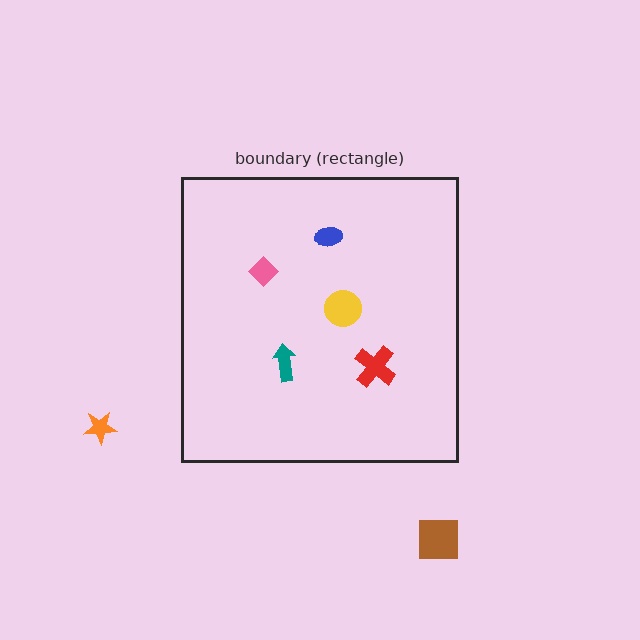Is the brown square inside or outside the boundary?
Outside.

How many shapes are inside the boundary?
5 inside, 2 outside.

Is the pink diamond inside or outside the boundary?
Inside.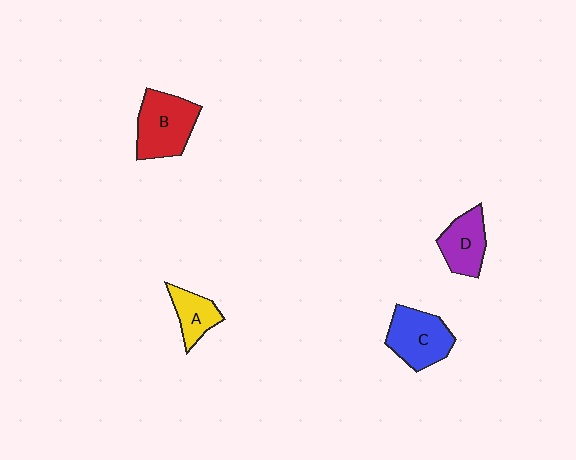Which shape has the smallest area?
Shape A (yellow).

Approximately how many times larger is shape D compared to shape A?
Approximately 1.3 times.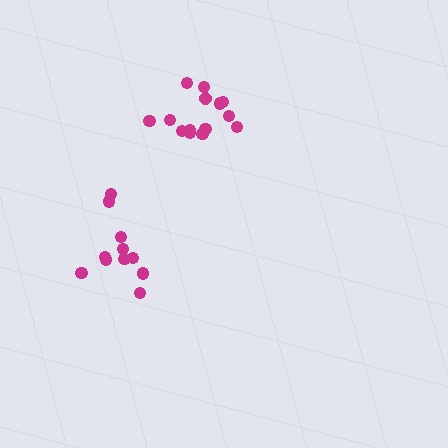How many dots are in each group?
Group 1: 14 dots, Group 2: 11 dots (25 total).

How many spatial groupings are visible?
There are 2 spatial groupings.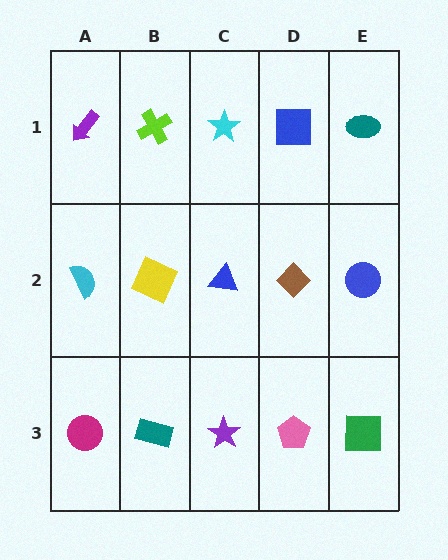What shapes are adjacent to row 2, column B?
A lime cross (row 1, column B), a teal rectangle (row 3, column B), a cyan semicircle (row 2, column A), a blue triangle (row 2, column C).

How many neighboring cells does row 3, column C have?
3.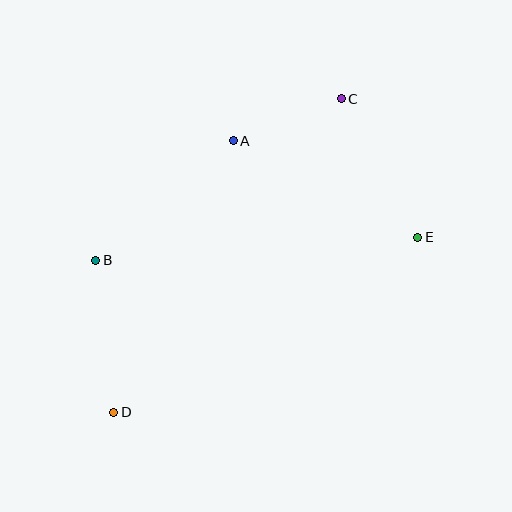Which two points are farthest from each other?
Points C and D are farthest from each other.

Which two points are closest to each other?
Points A and C are closest to each other.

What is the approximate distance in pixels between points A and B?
The distance between A and B is approximately 182 pixels.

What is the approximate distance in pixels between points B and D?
The distance between B and D is approximately 153 pixels.